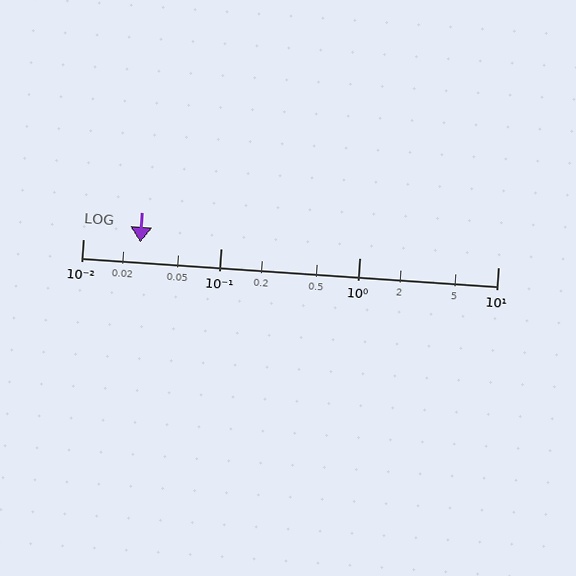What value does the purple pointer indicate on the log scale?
The pointer indicates approximately 0.026.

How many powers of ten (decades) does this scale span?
The scale spans 3 decades, from 0.01 to 10.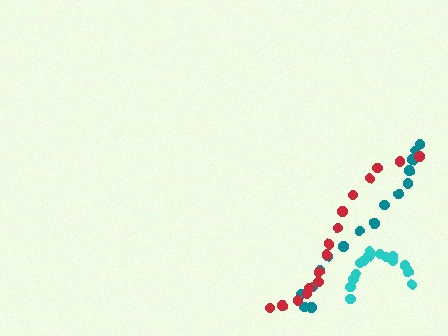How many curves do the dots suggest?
There are 3 distinct paths.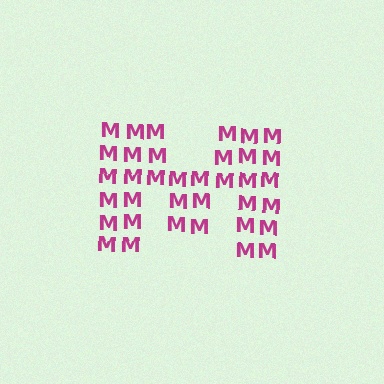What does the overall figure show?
The overall figure shows the letter M.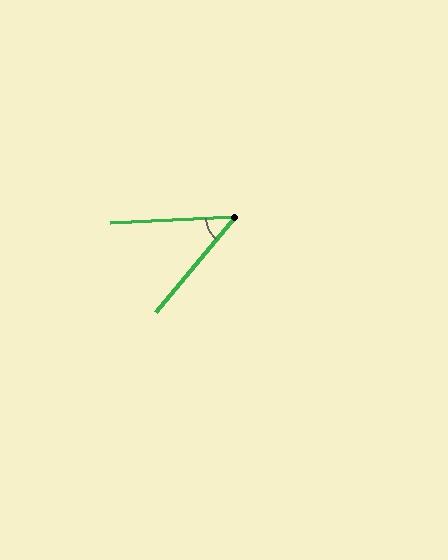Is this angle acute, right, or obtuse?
It is acute.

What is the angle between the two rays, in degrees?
Approximately 47 degrees.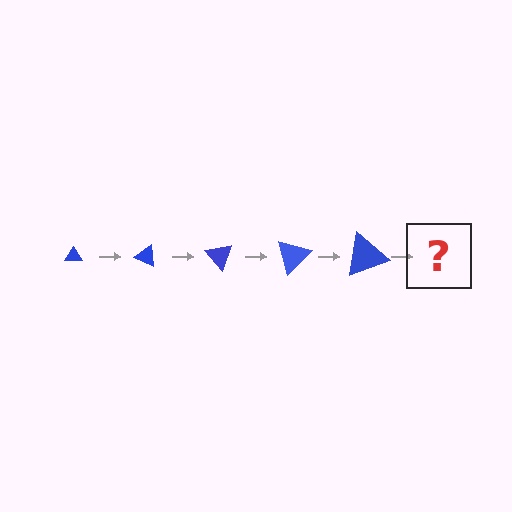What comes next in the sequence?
The next element should be a triangle, larger than the previous one and rotated 125 degrees from the start.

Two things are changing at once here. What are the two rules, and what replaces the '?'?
The two rules are that the triangle grows larger each step and it rotates 25 degrees each step. The '?' should be a triangle, larger than the previous one and rotated 125 degrees from the start.